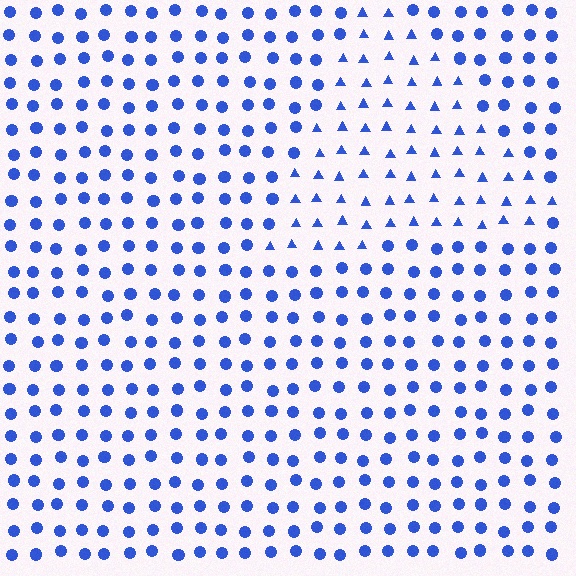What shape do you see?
I see a triangle.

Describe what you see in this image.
The image is filled with small blue elements arranged in a uniform grid. A triangle-shaped region contains triangles, while the surrounding area contains circles. The boundary is defined purely by the change in element shape.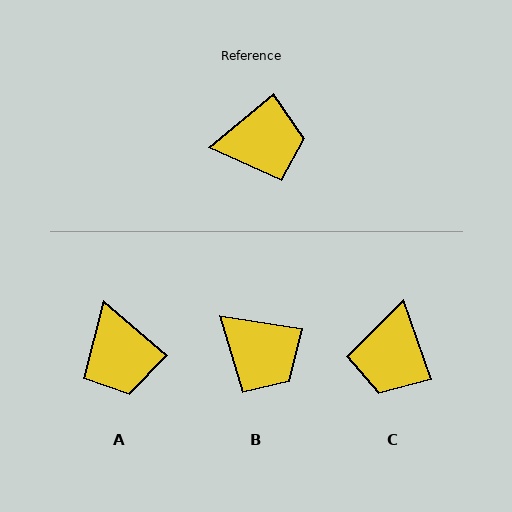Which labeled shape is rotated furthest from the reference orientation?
C, about 110 degrees away.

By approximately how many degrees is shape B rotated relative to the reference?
Approximately 49 degrees clockwise.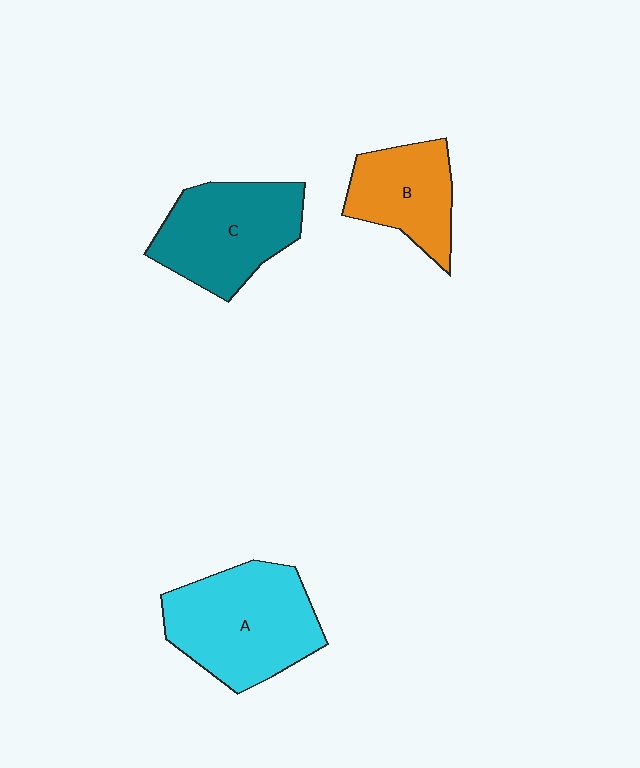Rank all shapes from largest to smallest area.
From largest to smallest: A (cyan), C (teal), B (orange).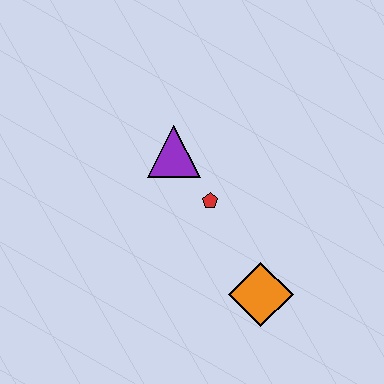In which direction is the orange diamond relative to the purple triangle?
The orange diamond is below the purple triangle.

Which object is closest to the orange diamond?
The red pentagon is closest to the orange diamond.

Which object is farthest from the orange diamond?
The purple triangle is farthest from the orange diamond.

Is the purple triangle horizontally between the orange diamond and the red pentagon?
No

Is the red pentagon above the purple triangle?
No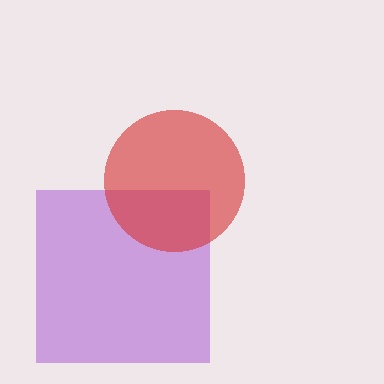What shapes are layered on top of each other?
The layered shapes are: a purple square, a red circle.